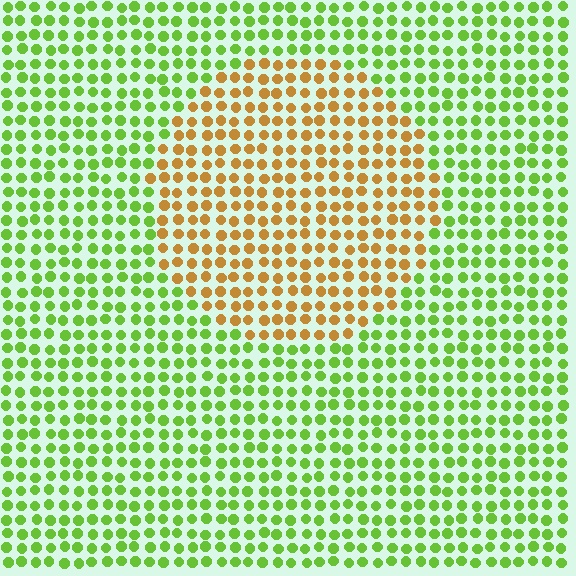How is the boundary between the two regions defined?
The boundary is defined purely by a slight shift in hue (about 63 degrees). Spacing, size, and orientation are identical on both sides.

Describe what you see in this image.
The image is filled with small lime elements in a uniform arrangement. A circle-shaped region is visible where the elements are tinted to a slightly different hue, forming a subtle color boundary.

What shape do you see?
I see a circle.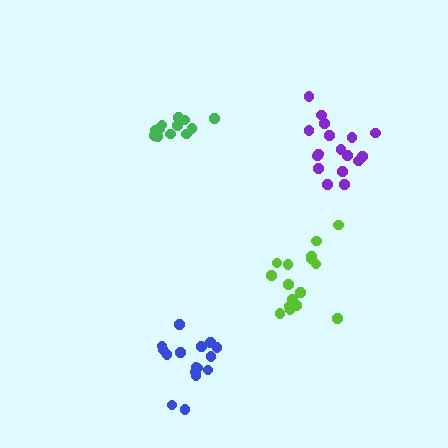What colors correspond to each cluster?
The clusters are colored: purple, lime, green, blue.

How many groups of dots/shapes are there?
There are 4 groups.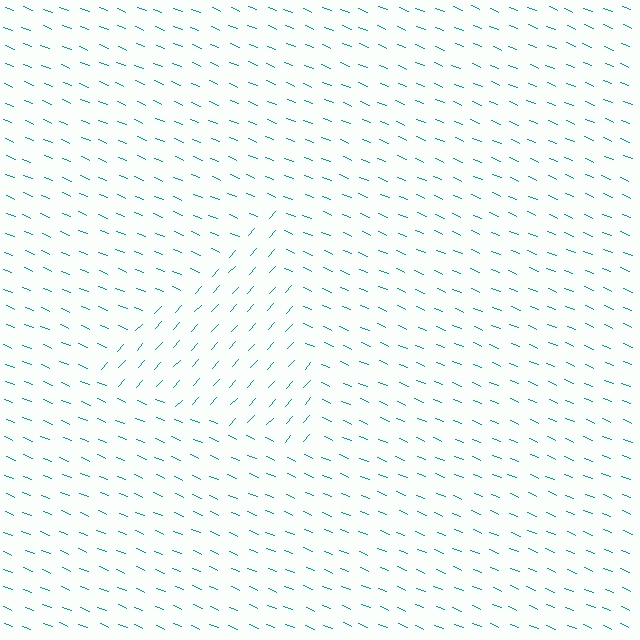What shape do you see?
I see a triangle.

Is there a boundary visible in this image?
Yes, there is a texture boundary formed by a change in line orientation.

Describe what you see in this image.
The image is filled with small teal line segments. A triangle region in the image has lines oriented differently from the surrounding lines, creating a visible texture boundary.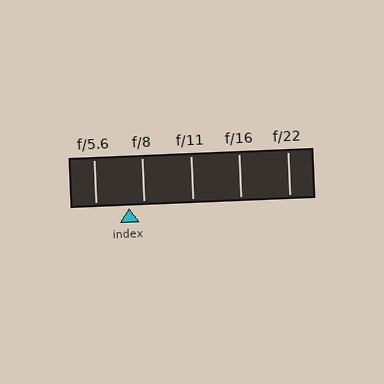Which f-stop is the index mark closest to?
The index mark is closest to f/8.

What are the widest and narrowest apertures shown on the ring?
The widest aperture shown is f/5.6 and the narrowest is f/22.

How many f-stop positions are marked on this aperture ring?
There are 5 f-stop positions marked.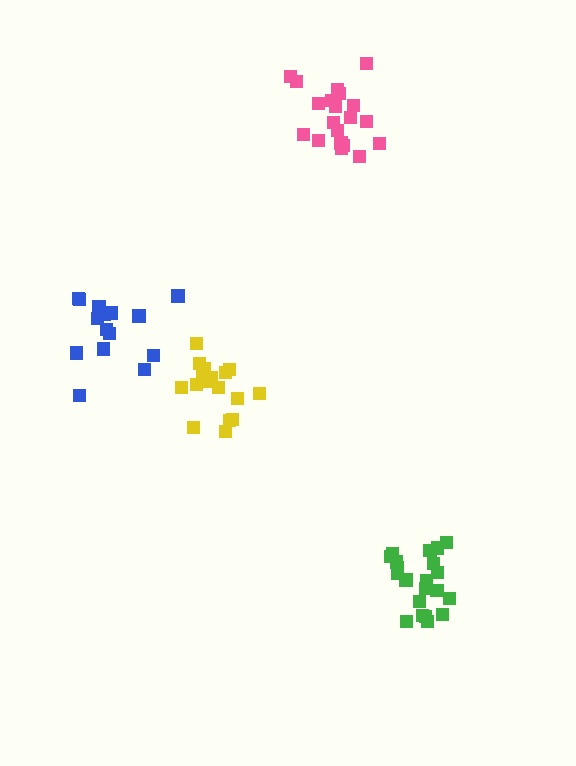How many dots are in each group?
Group 1: 21 dots, Group 2: 17 dots, Group 3: 20 dots, Group 4: 15 dots (73 total).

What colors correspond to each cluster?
The clusters are colored: green, yellow, pink, blue.